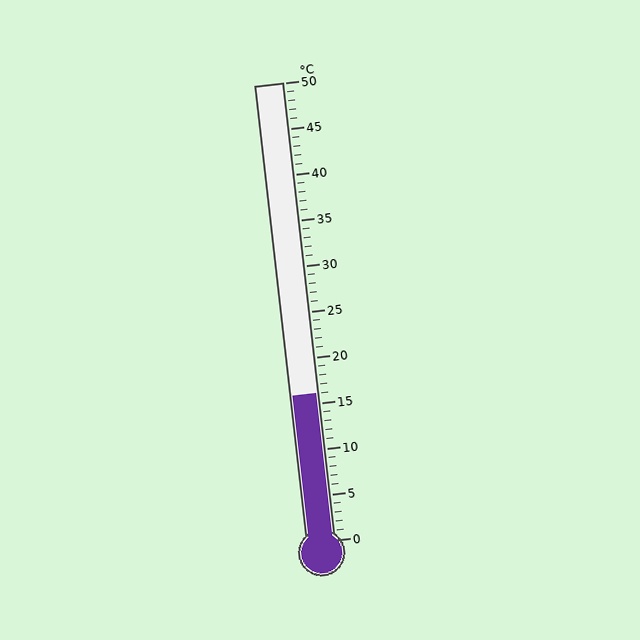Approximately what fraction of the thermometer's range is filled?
The thermometer is filled to approximately 30% of its range.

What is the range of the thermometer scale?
The thermometer scale ranges from 0°C to 50°C.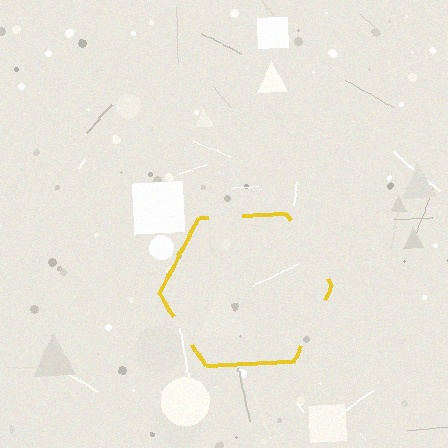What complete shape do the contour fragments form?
The contour fragments form a hexagon.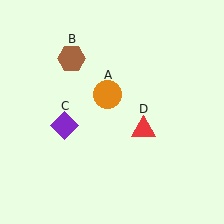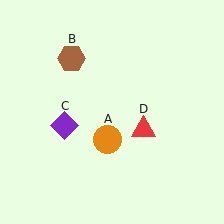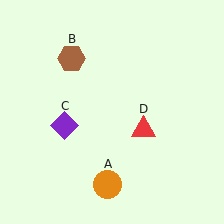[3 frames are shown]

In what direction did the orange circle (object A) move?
The orange circle (object A) moved down.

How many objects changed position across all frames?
1 object changed position: orange circle (object A).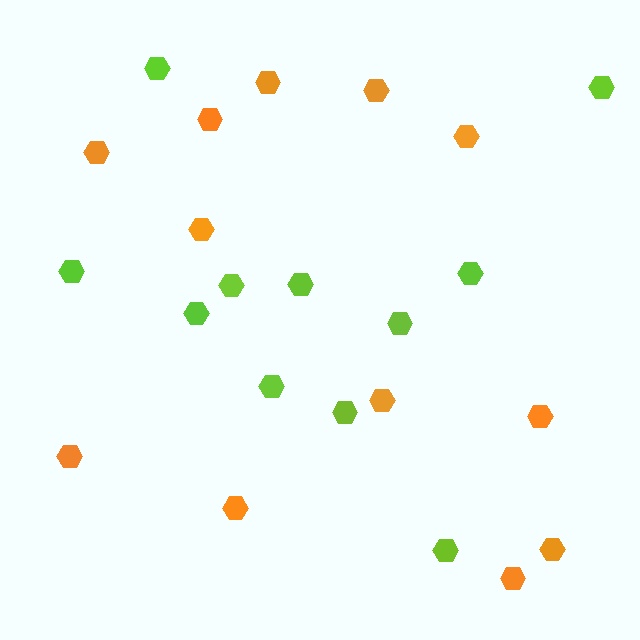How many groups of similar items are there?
There are 2 groups: one group of orange hexagons (12) and one group of lime hexagons (11).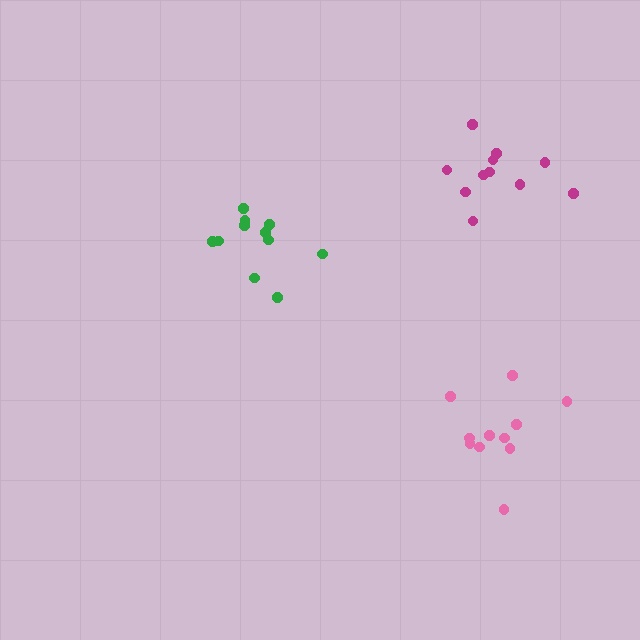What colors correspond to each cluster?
The clusters are colored: magenta, green, pink.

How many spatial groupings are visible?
There are 3 spatial groupings.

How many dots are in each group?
Group 1: 11 dots, Group 2: 11 dots, Group 3: 11 dots (33 total).